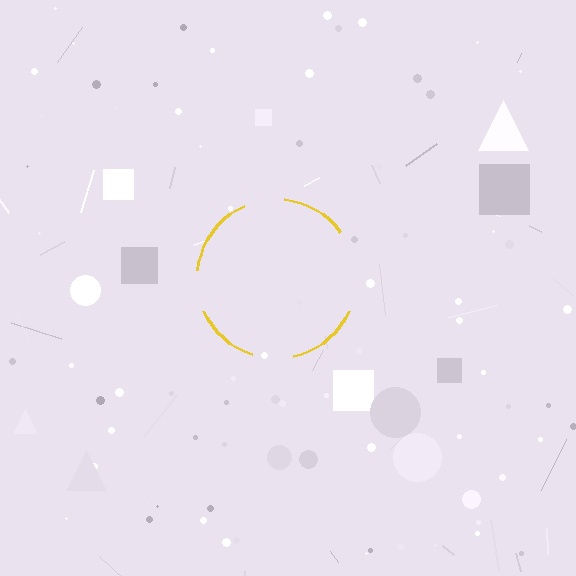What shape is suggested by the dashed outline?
The dashed outline suggests a circle.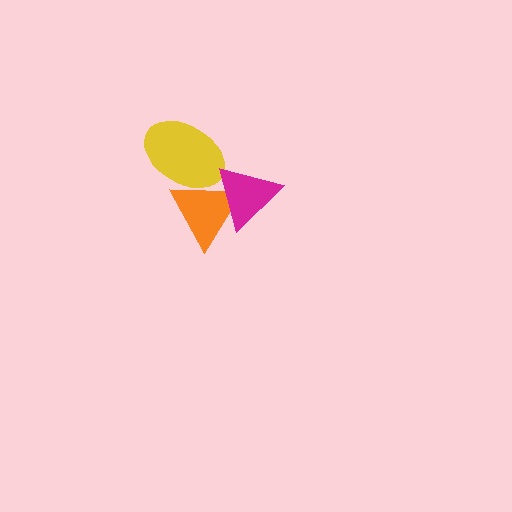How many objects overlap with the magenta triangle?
1 object overlaps with the magenta triangle.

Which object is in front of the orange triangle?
The magenta triangle is in front of the orange triangle.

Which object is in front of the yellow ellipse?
The orange triangle is in front of the yellow ellipse.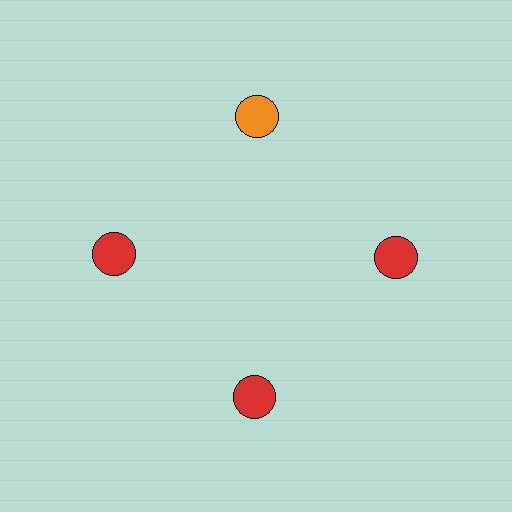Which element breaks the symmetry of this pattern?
The orange circle at roughly the 12 o'clock position breaks the symmetry. All other shapes are red circles.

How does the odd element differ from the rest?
It has a different color: orange instead of red.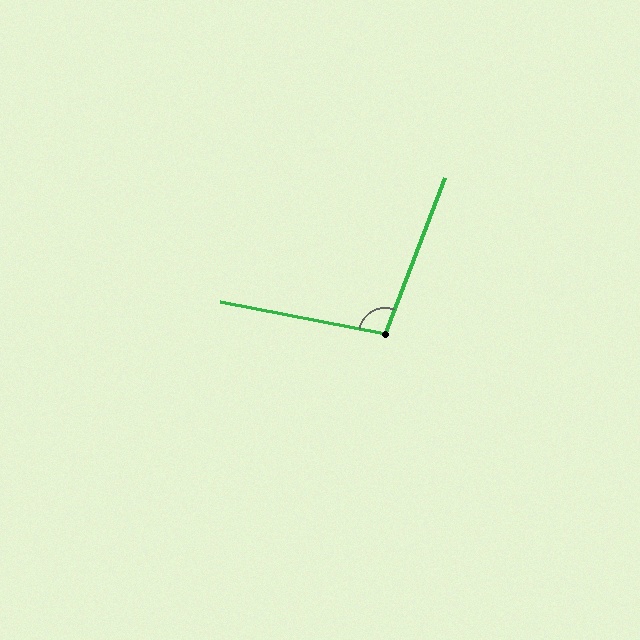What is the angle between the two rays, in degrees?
Approximately 100 degrees.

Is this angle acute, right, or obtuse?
It is obtuse.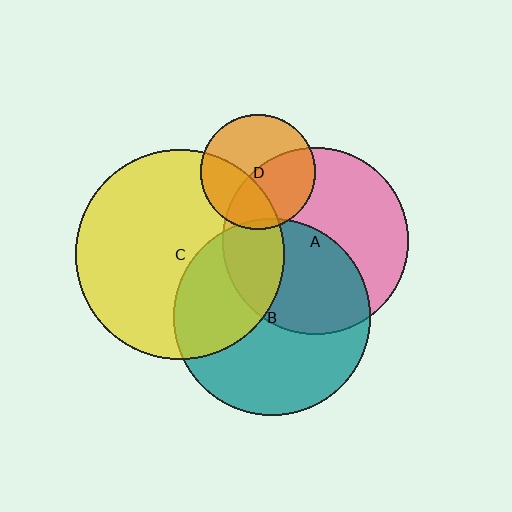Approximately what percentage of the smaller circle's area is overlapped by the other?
Approximately 5%.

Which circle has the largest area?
Circle C (yellow).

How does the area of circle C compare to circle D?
Approximately 3.3 times.